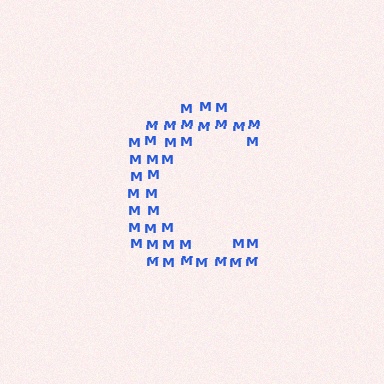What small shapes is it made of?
It is made of small letter M's.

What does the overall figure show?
The overall figure shows the letter C.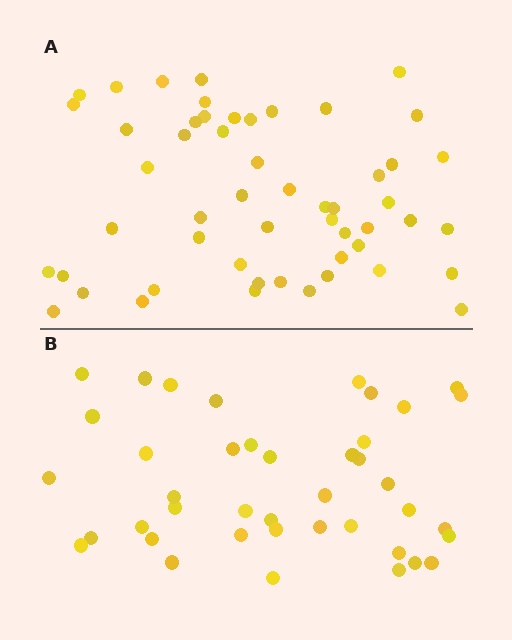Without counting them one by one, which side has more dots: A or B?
Region A (the top region) has more dots.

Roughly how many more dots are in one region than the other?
Region A has roughly 12 or so more dots than region B.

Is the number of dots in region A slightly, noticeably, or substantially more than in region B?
Region A has noticeably more, but not dramatically so. The ratio is roughly 1.3 to 1.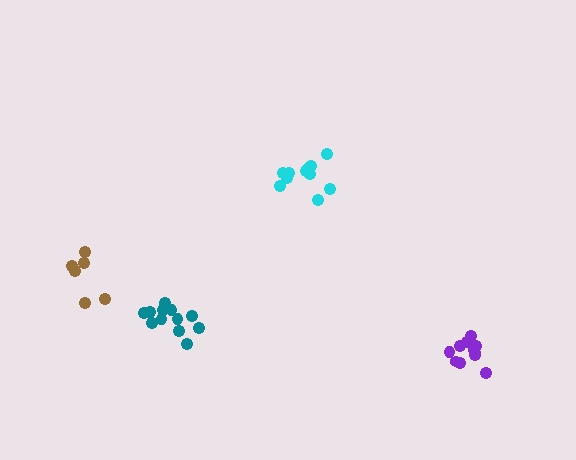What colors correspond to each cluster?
The clusters are colored: brown, cyan, teal, purple.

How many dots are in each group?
Group 1: 6 dots, Group 2: 12 dots, Group 3: 12 dots, Group 4: 11 dots (41 total).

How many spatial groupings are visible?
There are 4 spatial groupings.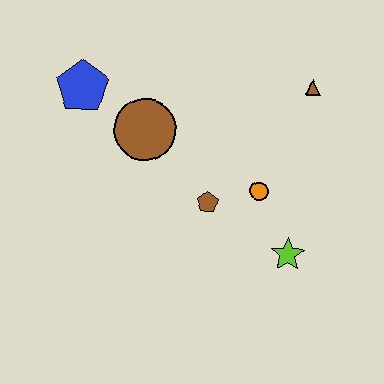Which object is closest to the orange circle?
The brown pentagon is closest to the orange circle.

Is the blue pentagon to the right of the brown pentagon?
No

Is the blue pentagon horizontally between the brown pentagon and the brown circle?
No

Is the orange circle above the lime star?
Yes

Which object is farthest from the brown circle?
The lime star is farthest from the brown circle.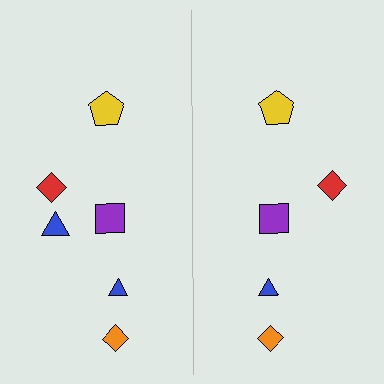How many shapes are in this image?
There are 11 shapes in this image.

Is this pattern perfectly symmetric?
No, the pattern is not perfectly symmetric. A blue triangle is missing from the right side.